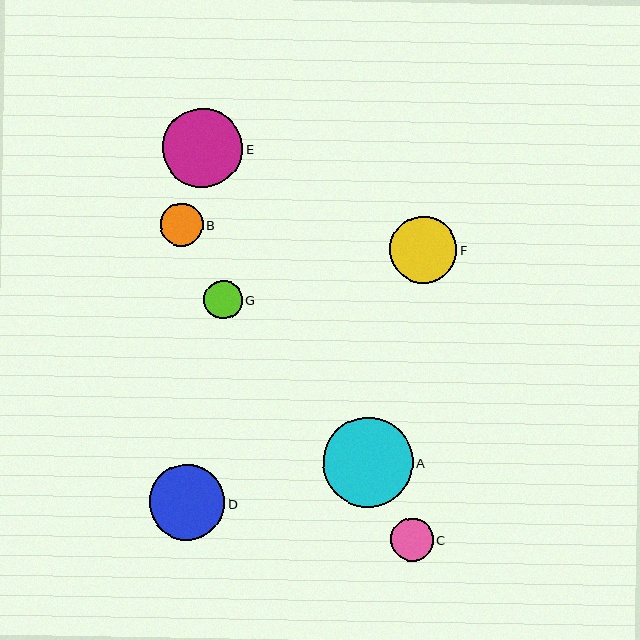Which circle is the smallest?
Circle G is the smallest with a size of approximately 39 pixels.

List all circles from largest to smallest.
From largest to smallest: A, E, D, F, B, C, G.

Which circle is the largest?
Circle A is the largest with a size of approximately 90 pixels.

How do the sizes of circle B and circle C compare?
Circle B and circle C are approximately the same size.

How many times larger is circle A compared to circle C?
Circle A is approximately 2.1 times the size of circle C.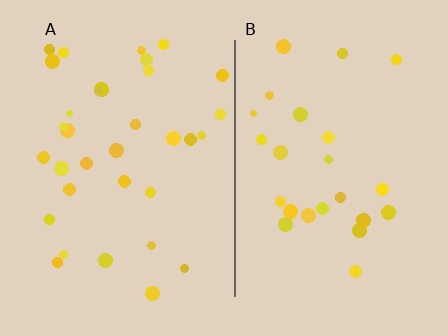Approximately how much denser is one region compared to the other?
Approximately 1.4× — region A over region B.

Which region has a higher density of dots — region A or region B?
A (the left).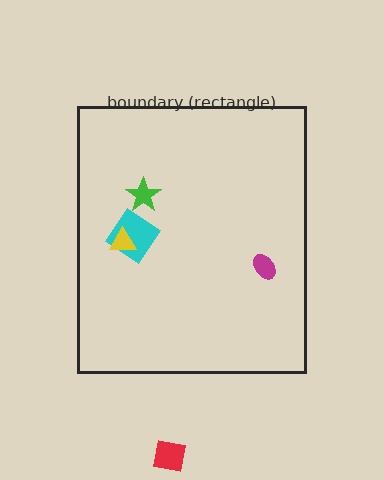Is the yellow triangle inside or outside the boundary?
Inside.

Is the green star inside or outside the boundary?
Inside.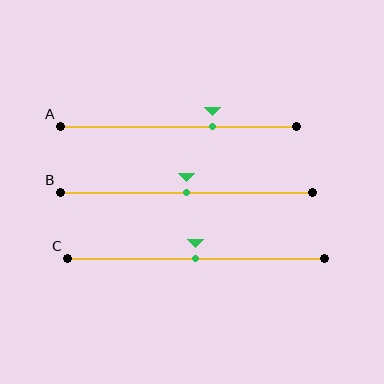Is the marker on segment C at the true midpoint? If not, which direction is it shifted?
Yes, the marker on segment C is at the true midpoint.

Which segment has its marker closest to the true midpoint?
Segment B has its marker closest to the true midpoint.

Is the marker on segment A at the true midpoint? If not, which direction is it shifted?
No, the marker on segment A is shifted to the right by about 15% of the segment length.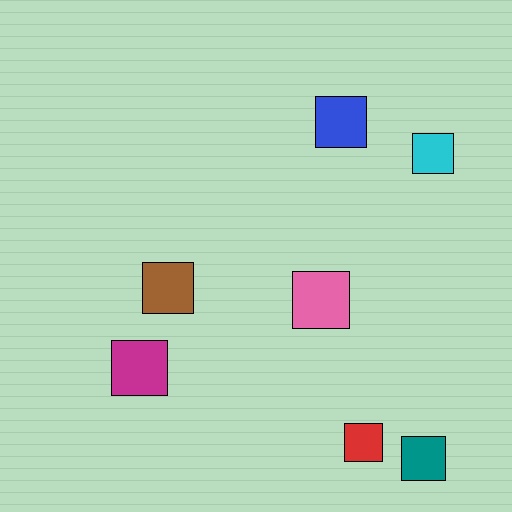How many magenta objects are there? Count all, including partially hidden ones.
There is 1 magenta object.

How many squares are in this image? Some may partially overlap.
There are 7 squares.